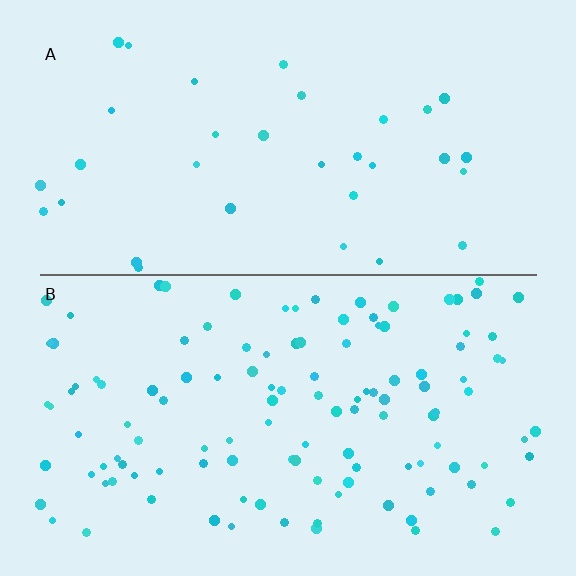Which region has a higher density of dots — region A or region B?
B (the bottom).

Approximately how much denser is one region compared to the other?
Approximately 3.6× — region B over region A.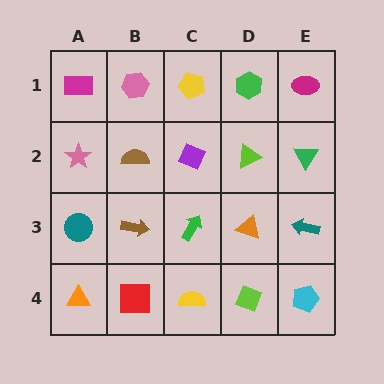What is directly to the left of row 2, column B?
A pink star.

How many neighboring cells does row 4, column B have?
3.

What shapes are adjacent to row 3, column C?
A purple diamond (row 2, column C), a yellow semicircle (row 4, column C), a brown arrow (row 3, column B), an orange triangle (row 3, column D).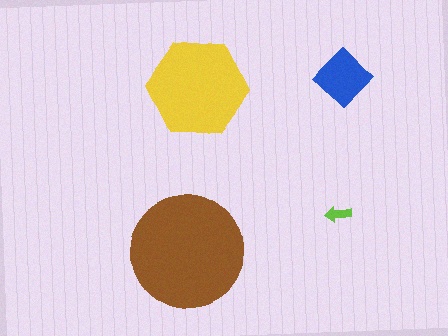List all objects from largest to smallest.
The brown circle, the yellow hexagon, the blue diamond, the lime arrow.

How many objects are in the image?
There are 4 objects in the image.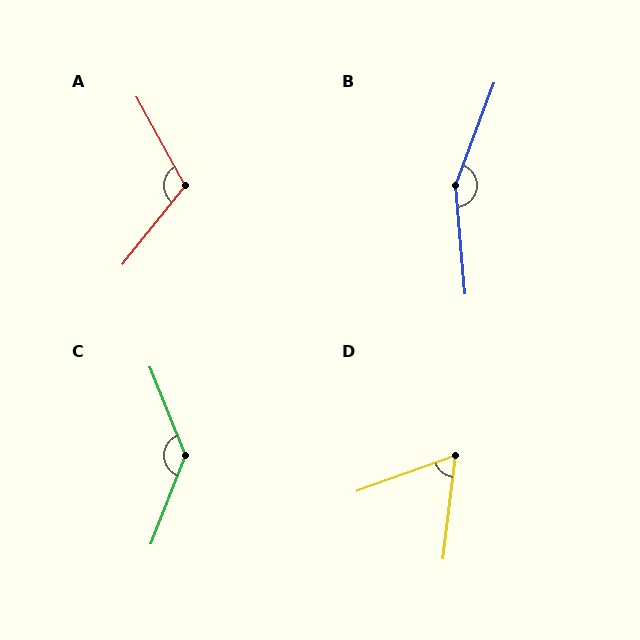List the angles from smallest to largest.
D (63°), A (113°), C (137°), B (154°).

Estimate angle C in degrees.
Approximately 137 degrees.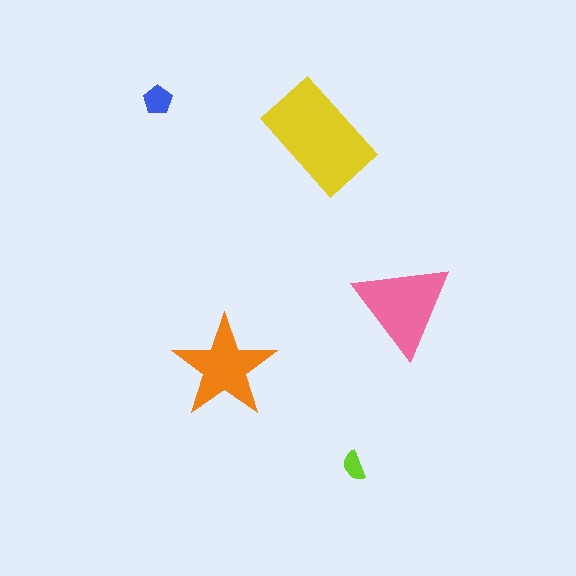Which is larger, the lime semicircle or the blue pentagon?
The blue pentagon.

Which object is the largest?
The yellow rectangle.